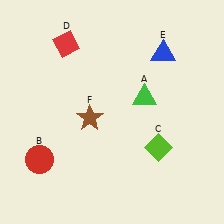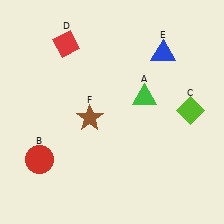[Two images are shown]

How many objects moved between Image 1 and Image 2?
1 object moved between the two images.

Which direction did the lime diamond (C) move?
The lime diamond (C) moved up.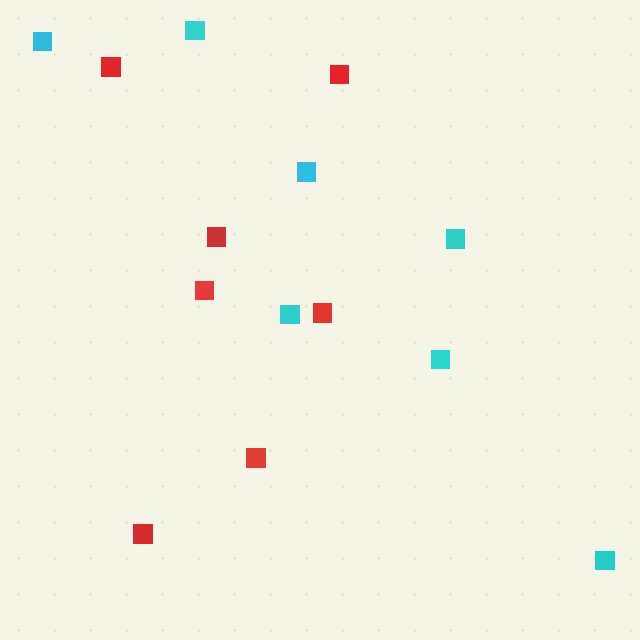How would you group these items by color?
There are 2 groups: one group of red squares (7) and one group of cyan squares (7).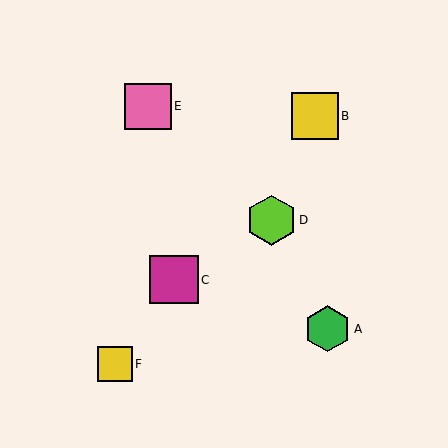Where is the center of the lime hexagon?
The center of the lime hexagon is at (271, 220).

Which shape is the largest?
The lime hexagon (labeled D) is the largest.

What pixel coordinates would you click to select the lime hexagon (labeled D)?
Click at (271, 220) to select the lime hexagon D.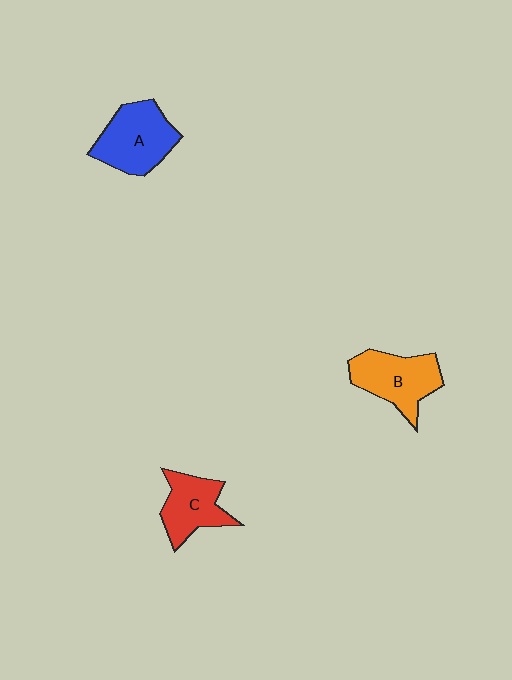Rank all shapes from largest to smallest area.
From largest to smallest: A (blue), B (orange), C (red).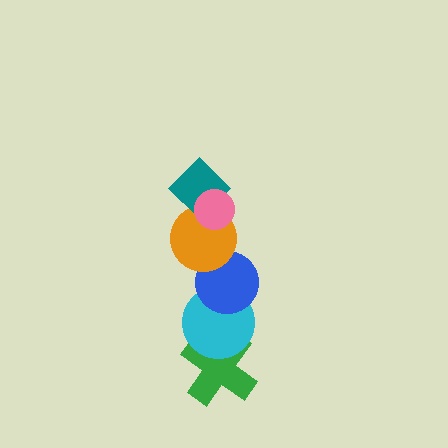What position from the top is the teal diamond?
The teal diamond is 2nd from the top.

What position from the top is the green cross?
The green cross is 6th from the top.